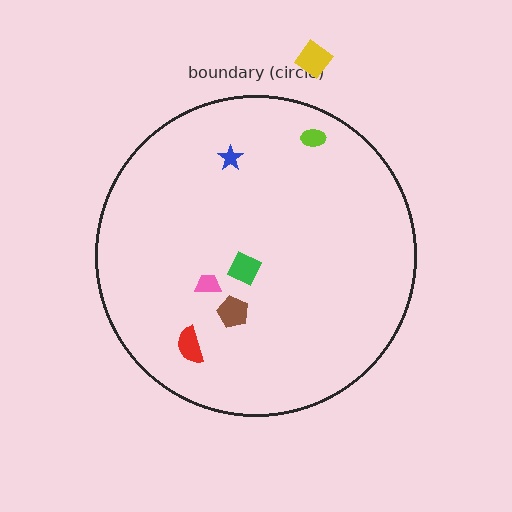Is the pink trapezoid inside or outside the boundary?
Inside.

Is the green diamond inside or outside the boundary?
Inside.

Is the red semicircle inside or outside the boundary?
Inside.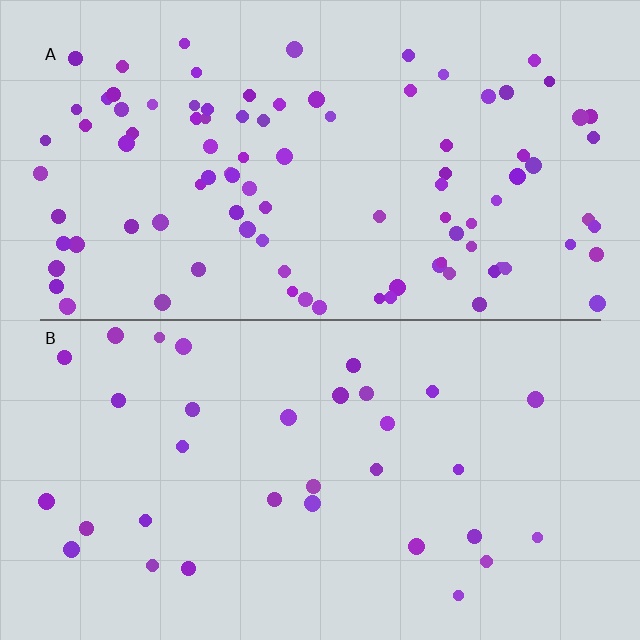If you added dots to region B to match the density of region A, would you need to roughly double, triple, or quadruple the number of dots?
Approximately triple.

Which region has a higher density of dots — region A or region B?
A (the top).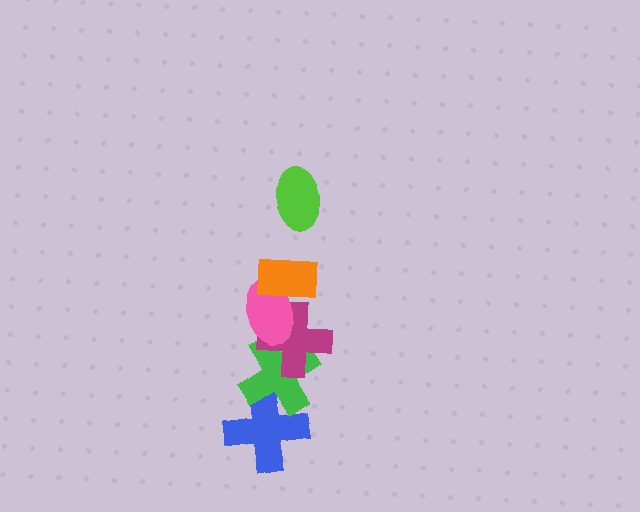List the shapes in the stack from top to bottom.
From top to bottom: the lime ellipse, the orange rectangle, the pink ellipse, the magenta cross, the green cross, the blue cross.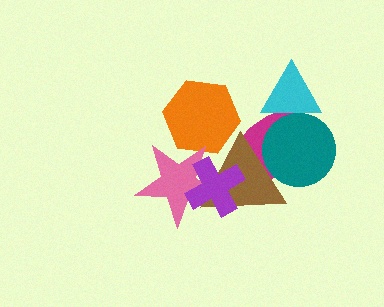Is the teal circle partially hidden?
No, no other shape covers it.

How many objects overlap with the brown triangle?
5 objects overlap with the brown triangle.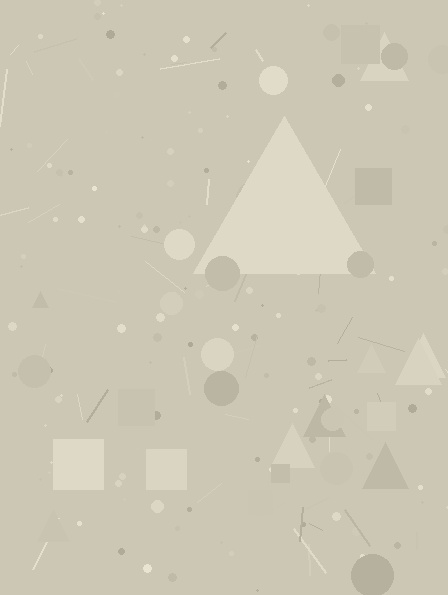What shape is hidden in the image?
A triangle is hidden in the image.